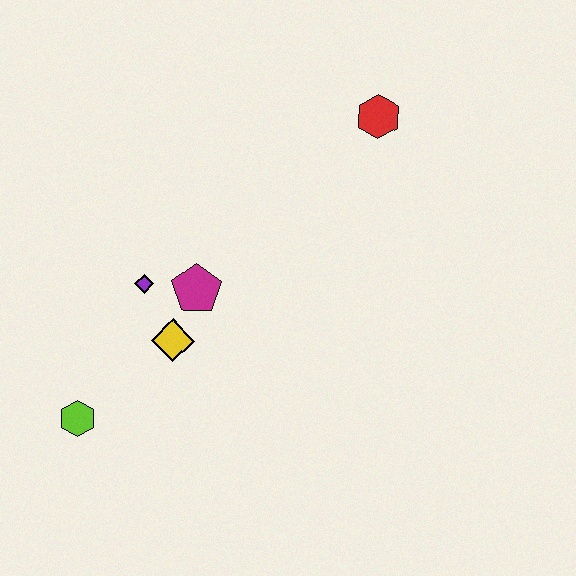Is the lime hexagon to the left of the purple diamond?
Yes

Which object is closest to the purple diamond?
The magenta pentagon is closest to the purple diamond.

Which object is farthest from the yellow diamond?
The red hexagon is farthest from the yellow diamond.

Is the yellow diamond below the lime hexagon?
No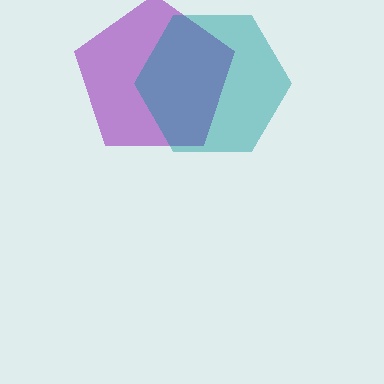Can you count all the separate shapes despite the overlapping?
Yes, there are 2 separate shapes.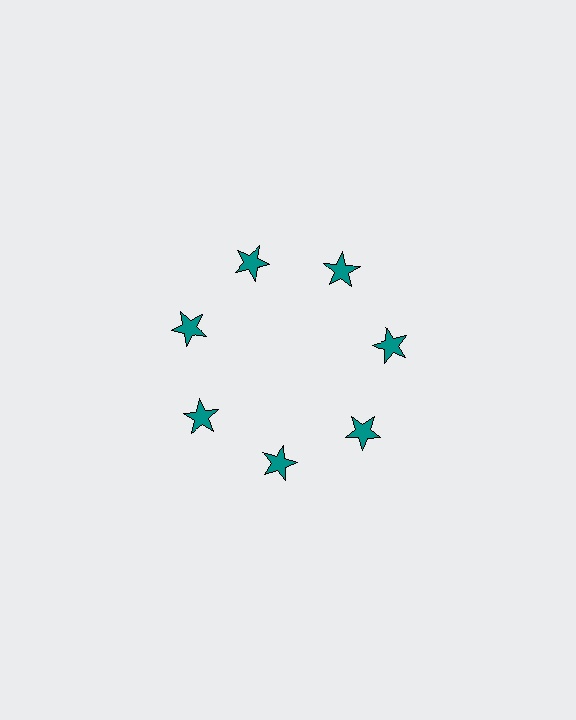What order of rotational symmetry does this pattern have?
This pattern has 7-fold rotational symmetry.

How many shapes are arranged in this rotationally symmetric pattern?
There are 7 shapes, arranged in 7 groups of 1.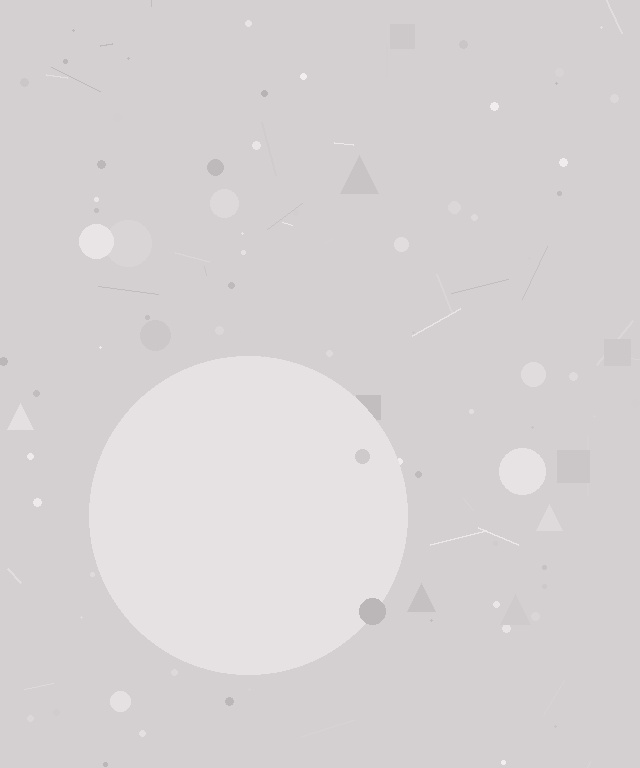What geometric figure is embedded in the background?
A circle is embedded in the background.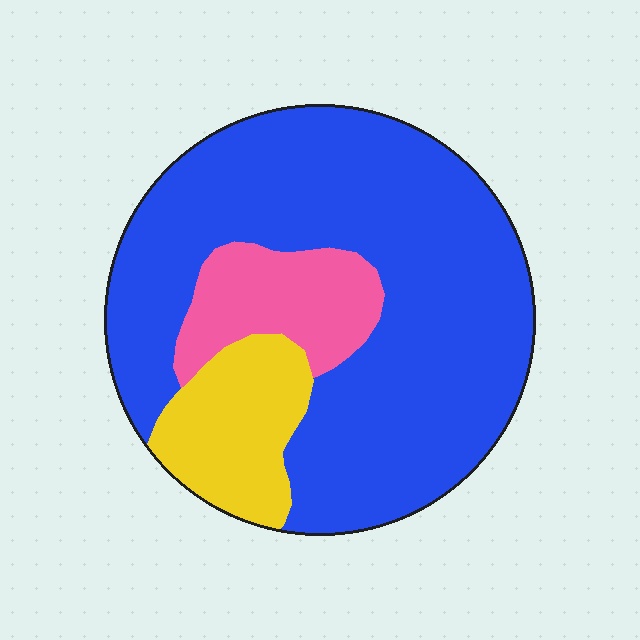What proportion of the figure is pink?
Pink covers about 15% of the figure.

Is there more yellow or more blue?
Blue.